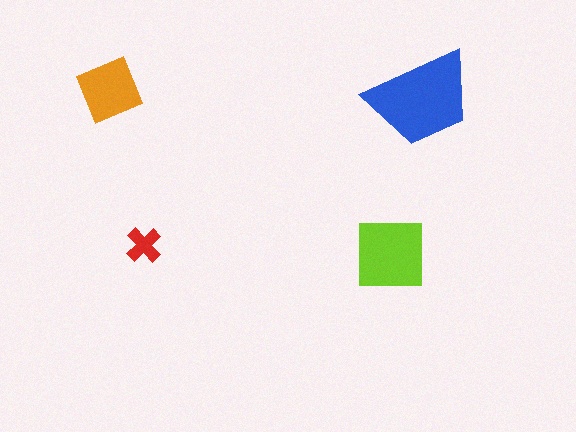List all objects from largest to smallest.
The blue trapezoid, the lime square, the orange diamond, the red cross.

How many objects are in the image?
There are 4 objects in the image.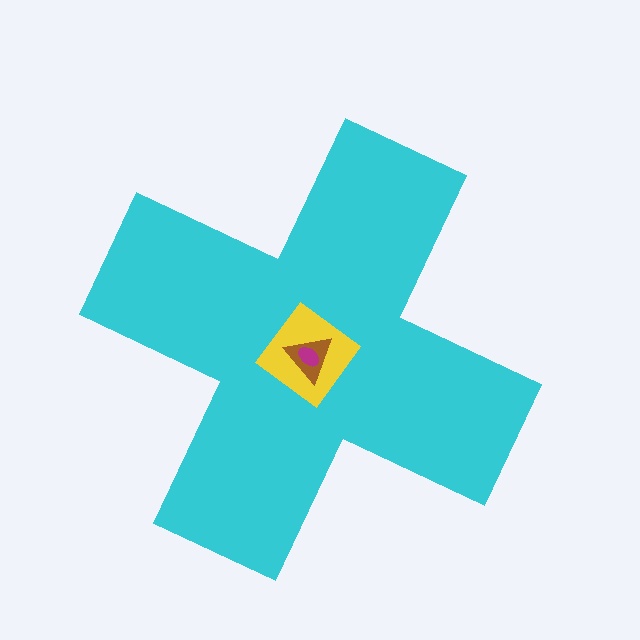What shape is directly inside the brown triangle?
The magenta ellipse.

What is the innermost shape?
The magenta ellipse.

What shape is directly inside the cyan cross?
The yellow diamond.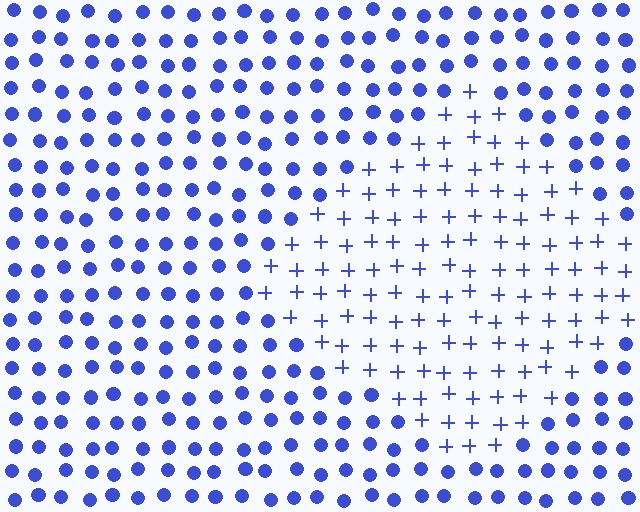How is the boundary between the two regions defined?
The boundary is defined by a change in element shape: plus signs inside vs. circles outside. All elements share the same color and spacing.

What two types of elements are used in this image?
The image uses plus signs inside the diamond region and circles outside it.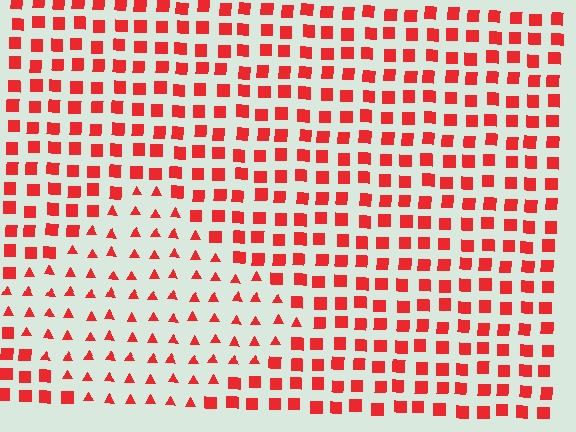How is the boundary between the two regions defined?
The boundary is defined by a change in element shape: triangles inside vs. squares outside. All elements share the same color and spacing.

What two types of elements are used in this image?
The image uses triangles inside the diamond region and squares outside it.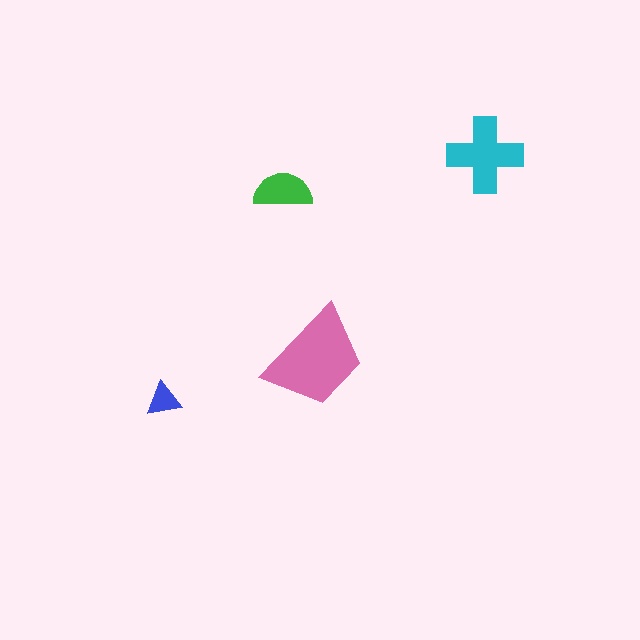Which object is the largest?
The pink trapezoid.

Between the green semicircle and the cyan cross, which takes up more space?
The cyan cross.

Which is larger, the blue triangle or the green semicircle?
The green semicircle.